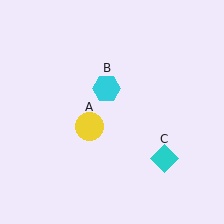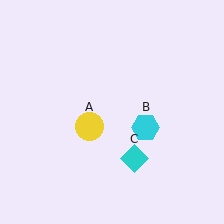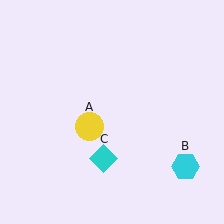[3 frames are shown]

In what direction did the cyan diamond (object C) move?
The cyan diamond (object C) moved left.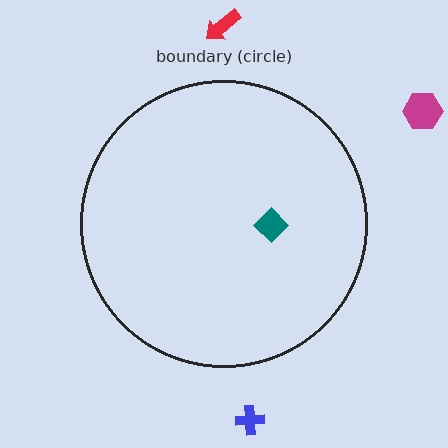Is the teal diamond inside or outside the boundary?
Inside.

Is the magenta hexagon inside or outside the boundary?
Outside.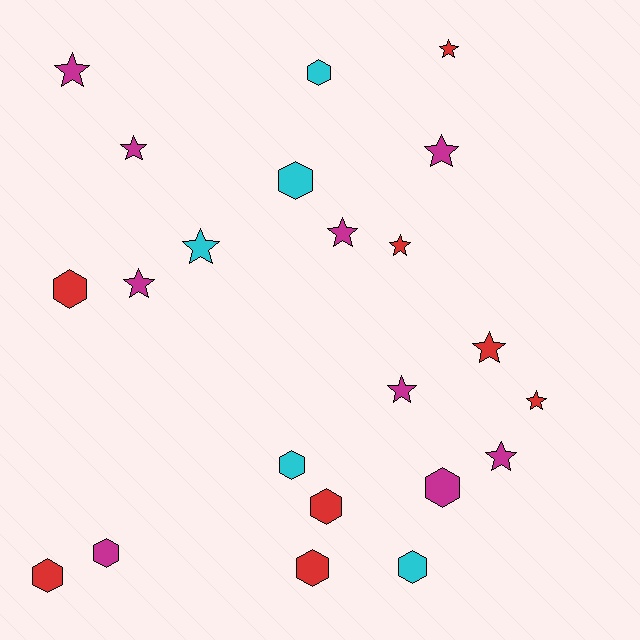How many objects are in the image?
There are 22 objects.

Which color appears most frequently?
Magenta, with 9 objects.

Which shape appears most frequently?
Star, with 12 objects.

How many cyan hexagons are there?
There are 4 cyan hexagons.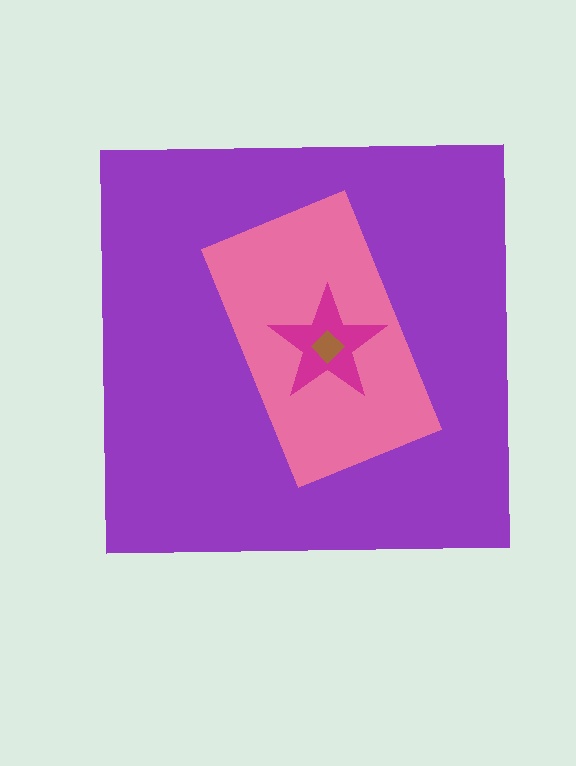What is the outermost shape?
The purple square.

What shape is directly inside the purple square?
The pink rectangle.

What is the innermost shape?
The brown diamond.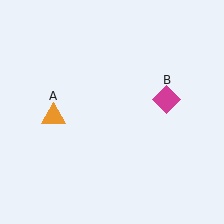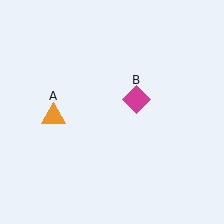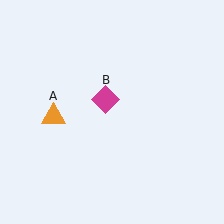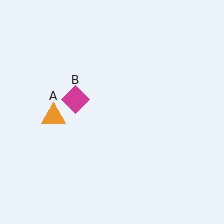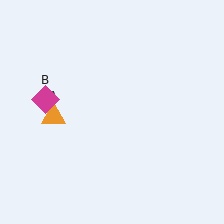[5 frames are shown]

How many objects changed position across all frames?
1 object changed position: magenta diamond (object B).